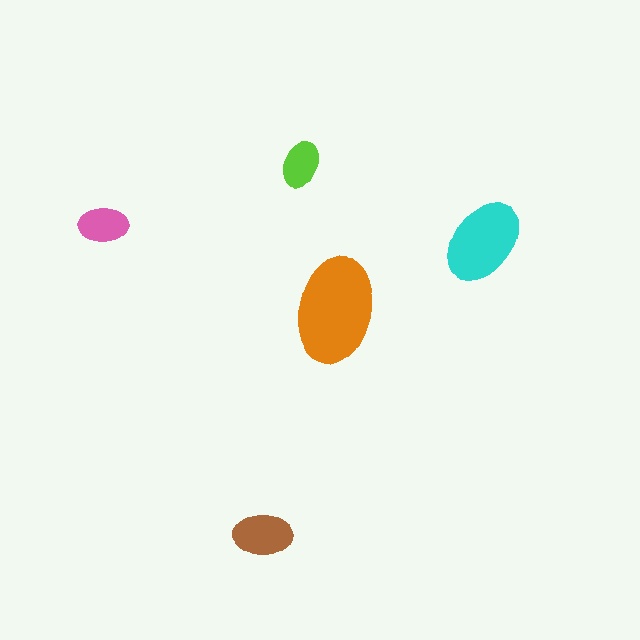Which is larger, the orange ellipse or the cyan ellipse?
The orange one.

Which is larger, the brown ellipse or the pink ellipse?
The brown one.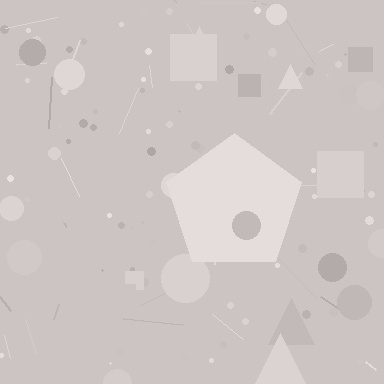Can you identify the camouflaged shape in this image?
The camouflaged shape is a pentagon.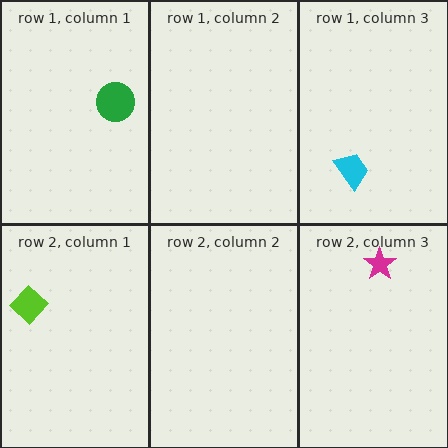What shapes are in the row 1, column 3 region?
The cyan trapezoid.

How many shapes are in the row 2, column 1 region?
1.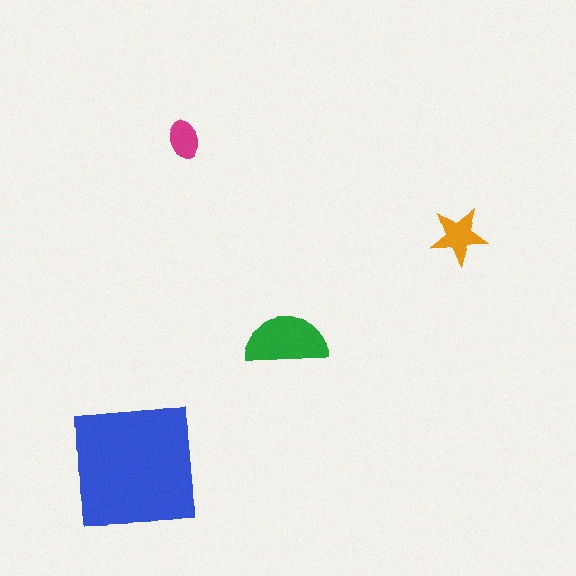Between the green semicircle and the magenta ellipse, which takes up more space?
The green semicircle.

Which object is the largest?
The blue square.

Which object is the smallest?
The magenta ellipse.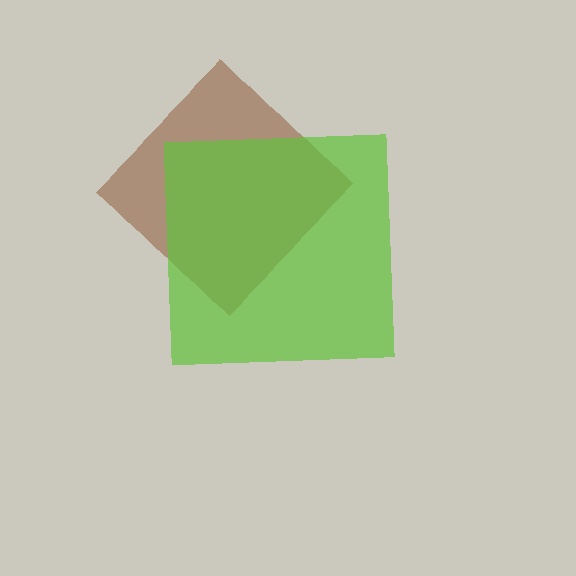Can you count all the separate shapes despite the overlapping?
Yes, there are 2 separate shapes.